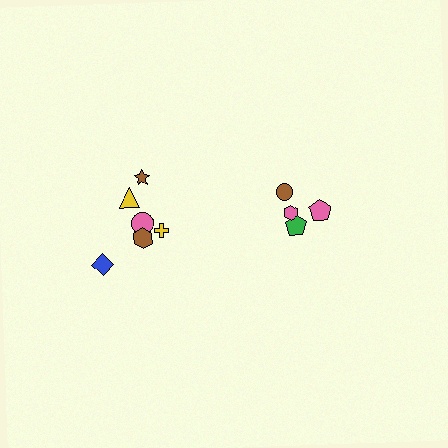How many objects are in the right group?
There are 4 objects.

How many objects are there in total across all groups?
There are 10 objects.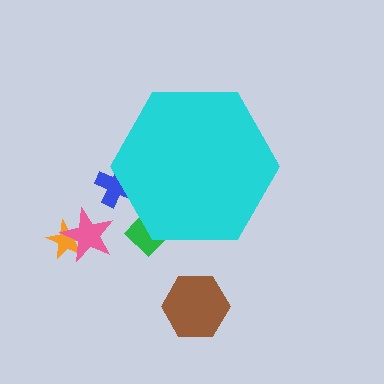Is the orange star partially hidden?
No, the orange star is fully visible.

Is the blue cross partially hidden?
Yes, the blue cross is partially hidden behind the cyan hexagon.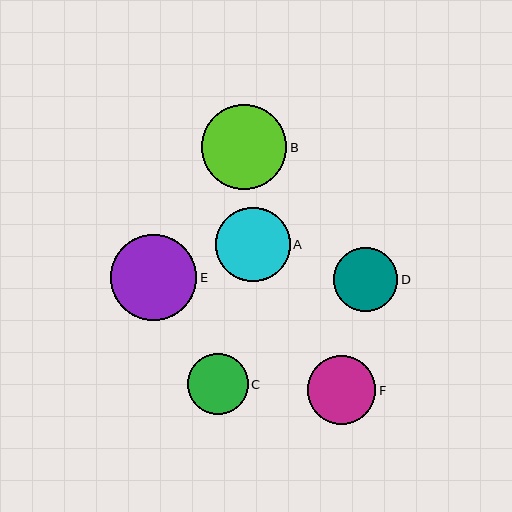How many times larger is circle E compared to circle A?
Circle E is approximately 1.2 times the size of circle A.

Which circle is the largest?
Circle E is the largest with a size of approximately 86 pixels.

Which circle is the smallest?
Circle C is the smallest with a size of approximately 61 pixels.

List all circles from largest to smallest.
From largest to smallest: E, B, A, F, D, C.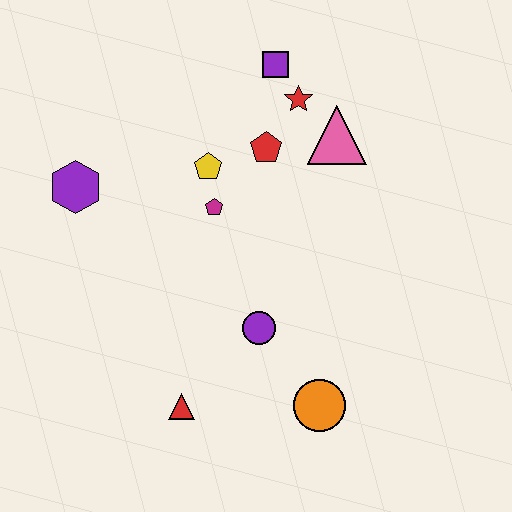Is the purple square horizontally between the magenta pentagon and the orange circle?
Yes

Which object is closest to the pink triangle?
The red star is closest to the pink triangle.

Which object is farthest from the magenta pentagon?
The orange circle is farthest from the magenta pentagon.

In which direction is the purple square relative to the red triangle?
The purple square is above the red triangle.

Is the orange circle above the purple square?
No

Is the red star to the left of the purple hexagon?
No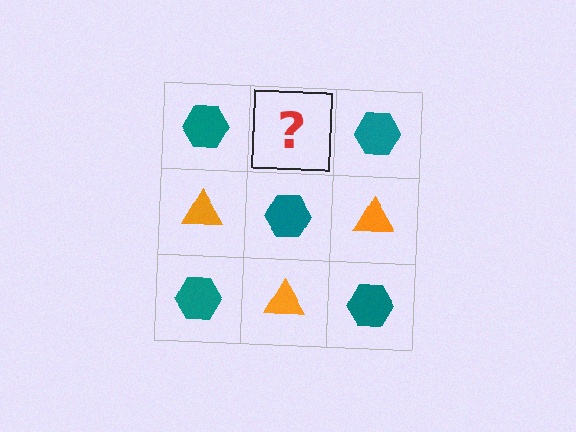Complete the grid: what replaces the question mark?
The question mark should be replaced with an orange triangle.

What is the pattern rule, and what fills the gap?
The rule is that it alternates teal hexagon and orange triangle in a checkerboard pattern. The gap should be filled with an orange triangle.